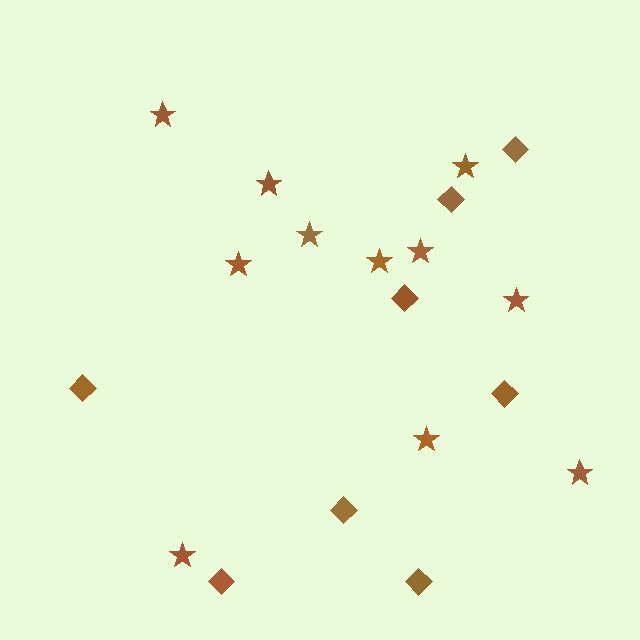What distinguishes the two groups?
There are 2 groups: one group of stars (11) and one group of diamonds (8).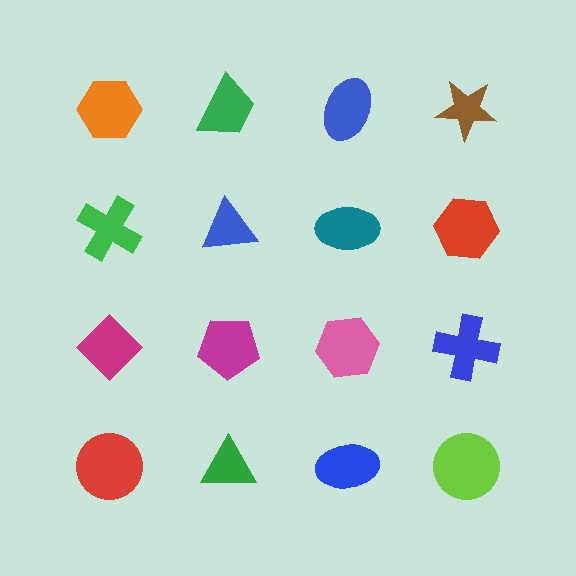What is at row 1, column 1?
An orange hexagon.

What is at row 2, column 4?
A red hexagon.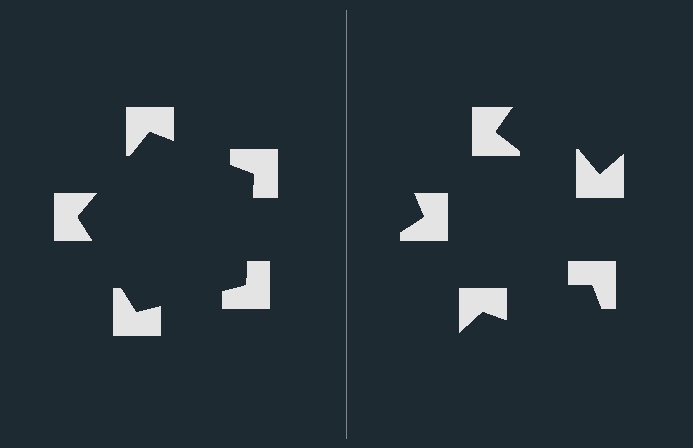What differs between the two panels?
The notched squares are positioned identically on both sides; only the wedge orientations differ. On the left they align to a pentagon; on the right they are misaligned.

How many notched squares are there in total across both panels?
10 — 5 on each side.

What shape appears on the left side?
An illusory pentagon.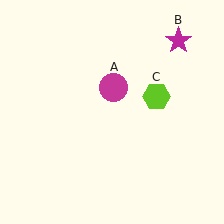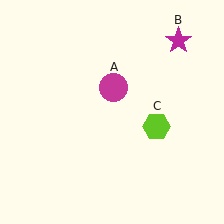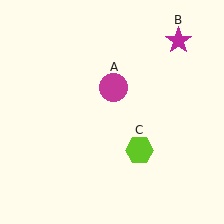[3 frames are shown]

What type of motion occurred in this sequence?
The lime hexagon (object C) rotated clockwise around the center of the scene.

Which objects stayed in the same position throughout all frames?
Magenta circle (object A) and magenta star (object B) remained stationary.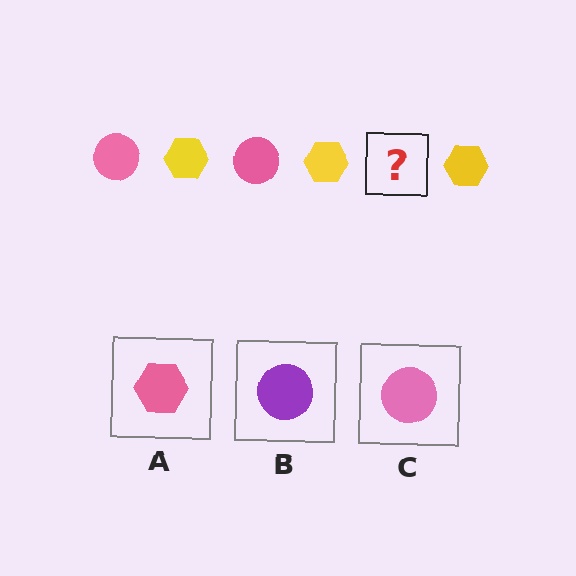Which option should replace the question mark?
Option C.